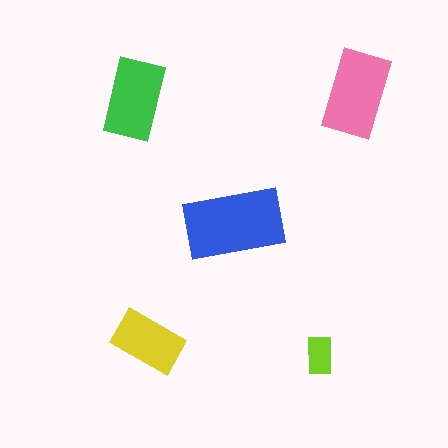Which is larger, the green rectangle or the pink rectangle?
The pink one.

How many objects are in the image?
There are 5 objects in the image.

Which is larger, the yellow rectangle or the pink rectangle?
The pink one.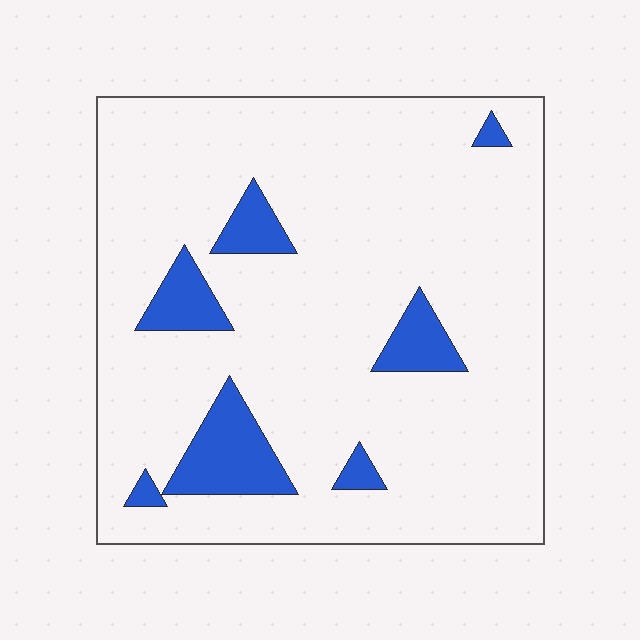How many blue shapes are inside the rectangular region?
7.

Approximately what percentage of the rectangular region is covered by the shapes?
Approximately 10%.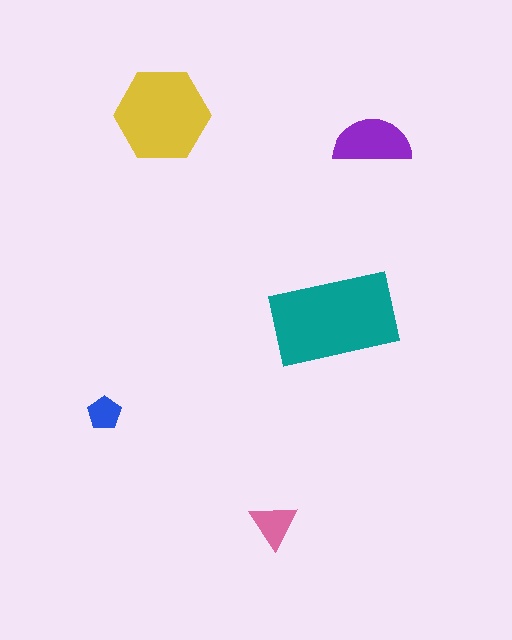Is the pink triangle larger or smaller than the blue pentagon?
Larger.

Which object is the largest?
The teal rectangle.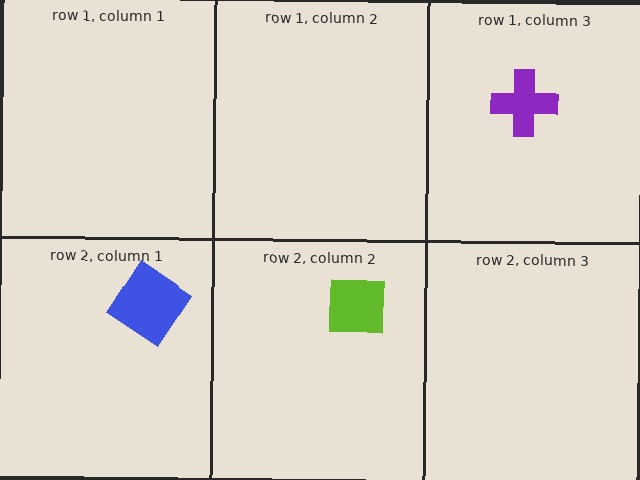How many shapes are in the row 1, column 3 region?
1.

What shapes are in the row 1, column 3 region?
The purple cross.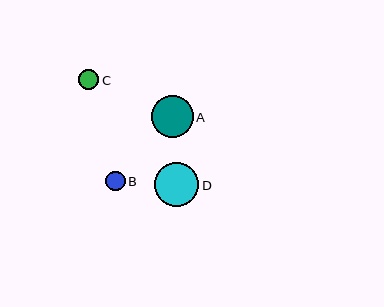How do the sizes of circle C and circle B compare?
Circle C and circle B are approximately the same size.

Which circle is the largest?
Circle D is the largest with a size of approximately 44 pixels.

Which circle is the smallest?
Circle B is the smallest with a size of approximately 19 pixels.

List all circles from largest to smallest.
From largest to smallest: D, A, C, B.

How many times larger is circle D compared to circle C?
Circle D is approximately 2.2 times the size of circle C.